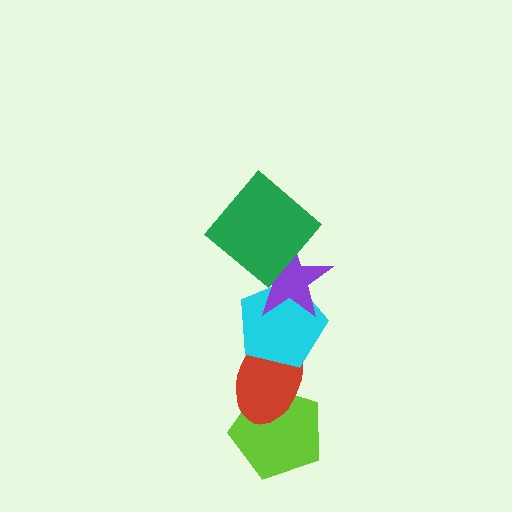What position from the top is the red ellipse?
The red ellipse is 4th from the top.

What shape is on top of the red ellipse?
The cyan pentagon is on top of the red ellipse.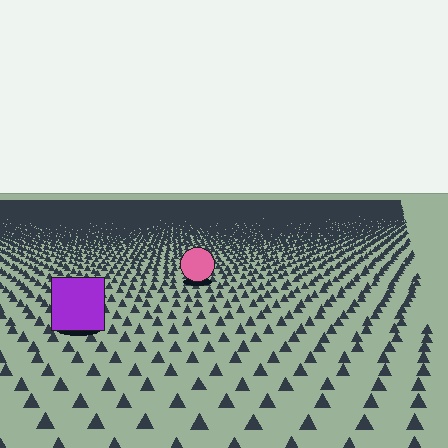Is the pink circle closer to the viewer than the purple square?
No. The purple square is closer — you can tell from the texture gradient: the ground texture is coarser near it.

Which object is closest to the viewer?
The purple square is closest. The texture marks near it are larger and more spread out.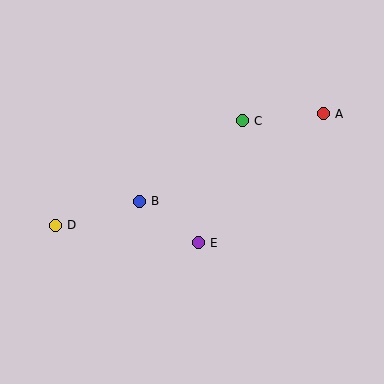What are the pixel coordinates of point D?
Point D is at (55, 225).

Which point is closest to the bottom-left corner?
Point D is closest to the bottom-left corner.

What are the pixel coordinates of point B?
Point B is at (139, 201).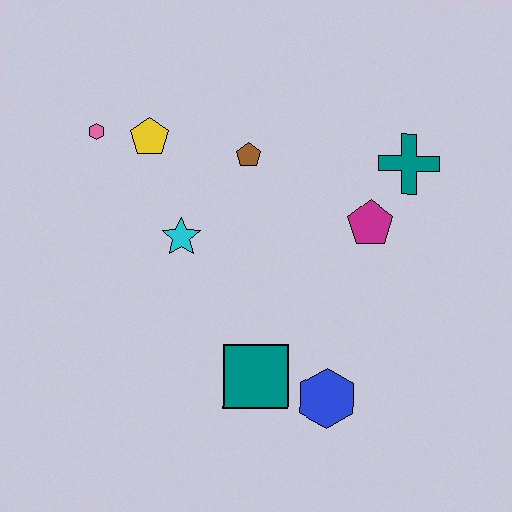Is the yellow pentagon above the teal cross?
Yes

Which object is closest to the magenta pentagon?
The teal cross is closest to the magenta pentagon.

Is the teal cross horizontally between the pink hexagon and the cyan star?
No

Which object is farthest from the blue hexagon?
The pink hexagon is farthest from the blue hexagon.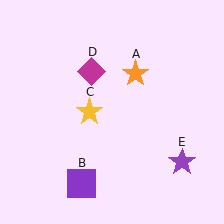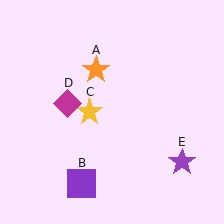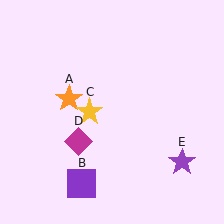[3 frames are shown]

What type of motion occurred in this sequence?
The orange star (object A), magenta diamond (object D) rotated counterclockwise around the center of the scene.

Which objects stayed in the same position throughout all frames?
Purple square (object B) and yellow star (object C) and purple star (object E) remained stationary.